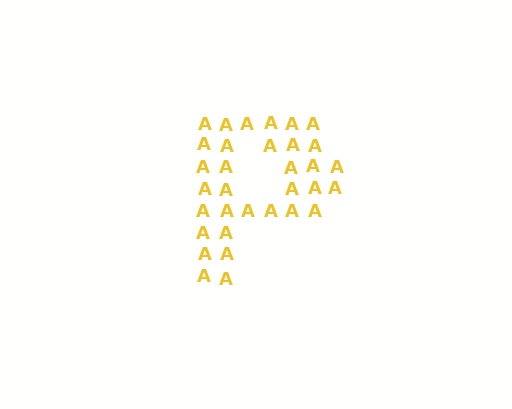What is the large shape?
The large shape is the letter P.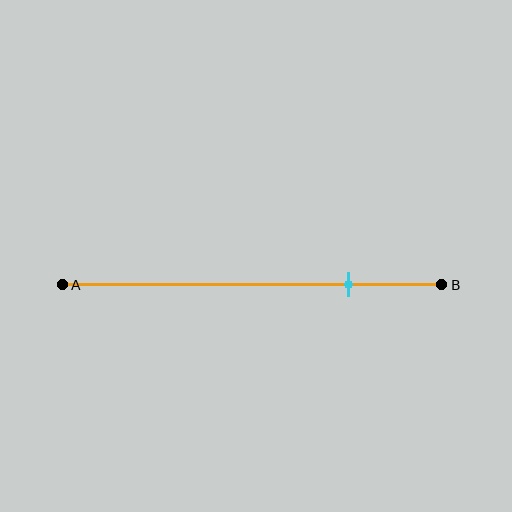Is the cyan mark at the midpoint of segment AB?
No, the mark is at about 75% from A, not at the 50% midpoint.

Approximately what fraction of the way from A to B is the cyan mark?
The cyan mark is approximately 75% of the way from A to B.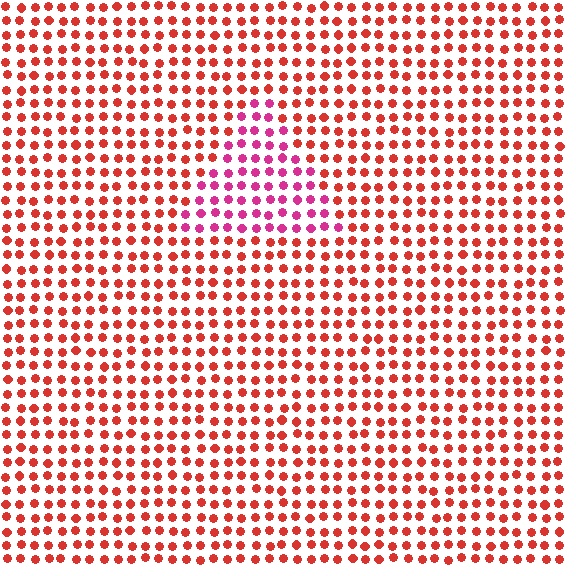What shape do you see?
I see a triangle.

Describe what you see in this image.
The image is filled with small red elements in a uniform arrangement. A triangle-shaped region is visible where the elements are tinted to a slightly different hue, forming a subtle color boundary.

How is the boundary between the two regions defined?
The boundary is defined purely by a slight shift in hue (about 37 degrees). Spacing, size, and orientation are identical on both sides.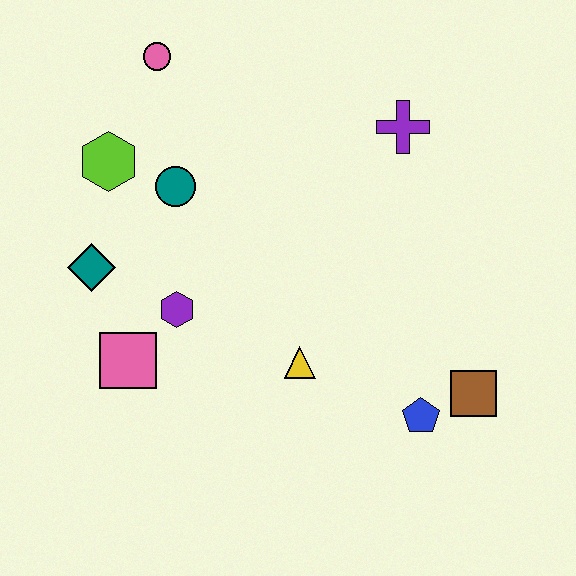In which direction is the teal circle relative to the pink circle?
The teal circle is below the pink circle.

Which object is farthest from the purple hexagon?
The brown square is farthest from the purple hexagon.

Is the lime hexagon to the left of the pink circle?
Yes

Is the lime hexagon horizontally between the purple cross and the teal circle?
No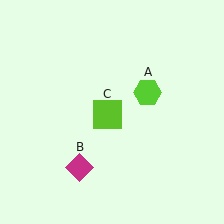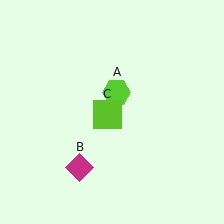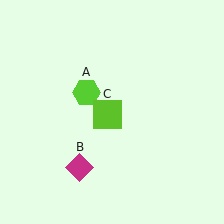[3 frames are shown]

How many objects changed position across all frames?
1 object changed position: lime hexagon (object A).